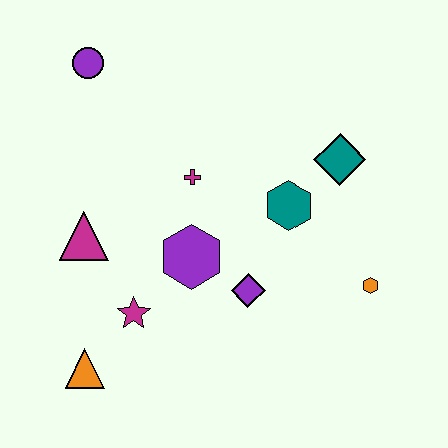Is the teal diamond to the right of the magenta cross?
Yes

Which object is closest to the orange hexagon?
The teal hexagon is closest to the orange hexagon.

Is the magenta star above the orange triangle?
Yes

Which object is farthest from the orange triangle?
The teal diamond is farthest from the orange triangle.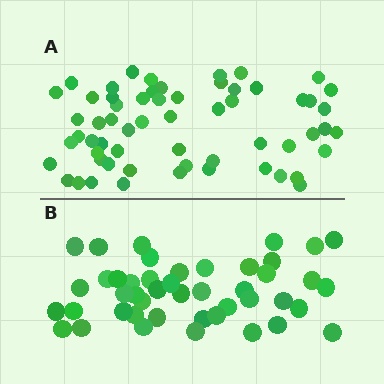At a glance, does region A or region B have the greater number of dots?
Region A (the top region) has more dots.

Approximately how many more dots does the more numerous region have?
Region A has approximately 15 more dots than region B.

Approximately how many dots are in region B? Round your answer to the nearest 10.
About 40 dots. (The exact count is 45, which rounds to 40.)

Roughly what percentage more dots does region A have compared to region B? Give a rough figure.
About 35% more.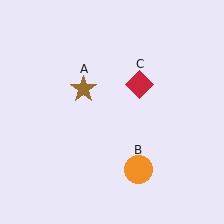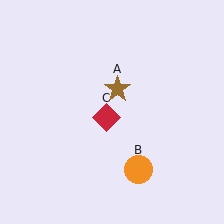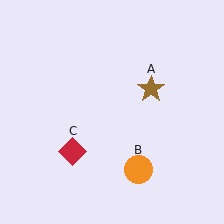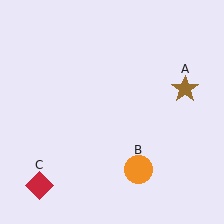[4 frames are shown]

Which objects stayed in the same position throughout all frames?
Orange circle (object B) remained stationary.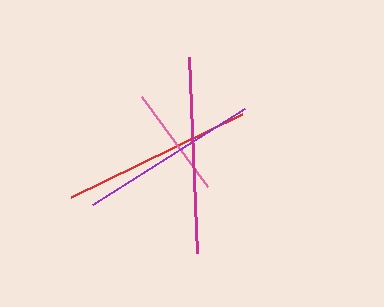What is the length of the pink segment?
The pink segment is approximately 111 pixels long.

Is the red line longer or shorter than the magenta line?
The magenta line is longer than the red line.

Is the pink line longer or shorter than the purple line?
The purple line is longer than the pink line.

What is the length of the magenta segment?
The magenta segment is approximately 196 pixels long.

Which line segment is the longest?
The magenta line is the longest at approximately 196 pixels.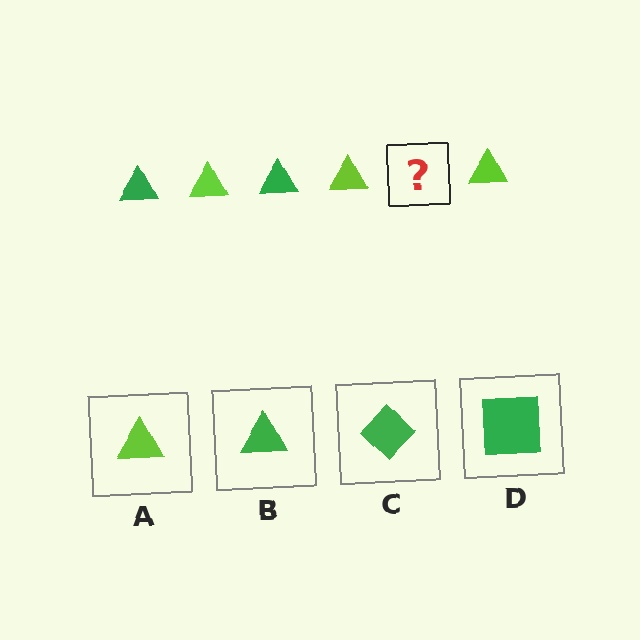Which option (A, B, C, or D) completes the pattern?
B.